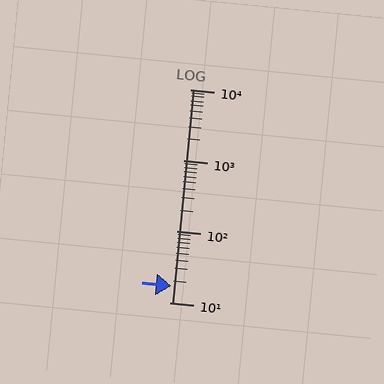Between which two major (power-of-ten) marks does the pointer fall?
The pointer is between 10 and 100.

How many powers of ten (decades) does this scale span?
The scale spans 3 decades, from 10 to 10000.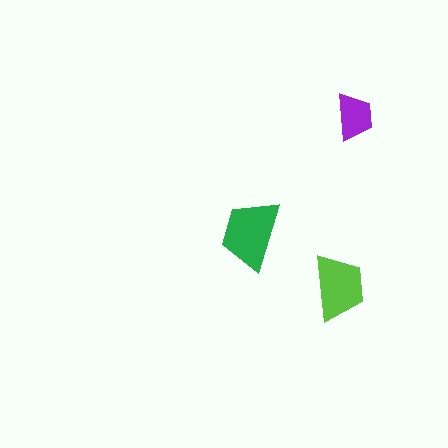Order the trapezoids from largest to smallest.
the green one, the lime one, the purple one.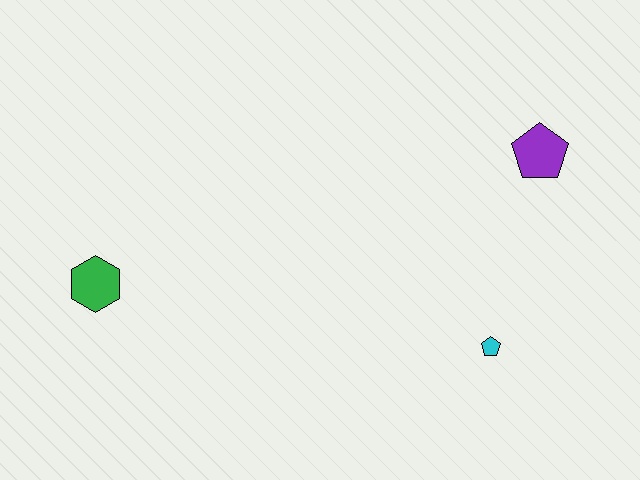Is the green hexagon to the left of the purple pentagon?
Yes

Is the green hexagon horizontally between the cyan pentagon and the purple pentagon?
No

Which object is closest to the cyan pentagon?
The purple pentagon is closest to the cyan pentagon.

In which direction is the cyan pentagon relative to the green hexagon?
The cyan pentagon is to the right of the green hexagon.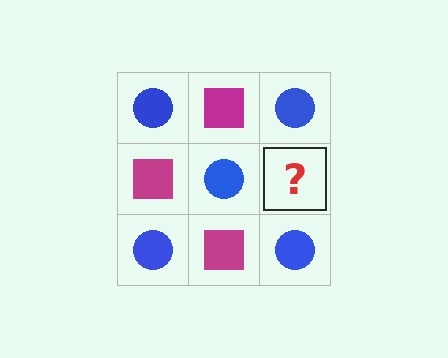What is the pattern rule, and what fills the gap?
The rule is that it alternates blue circle and magenta square in a checkerboard pattern. The gap should be filled with a magenta square.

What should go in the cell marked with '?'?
The missing cell should contain a magenta square.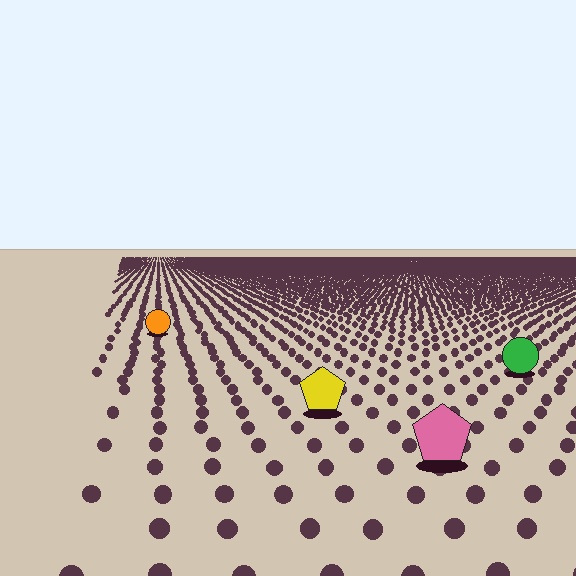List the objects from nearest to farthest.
From nearest to farthest: the pink pentagon, the yellow pentagon, the green circle, the orange circle.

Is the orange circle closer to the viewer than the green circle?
No. The green circle is closer — you can tell from the texture gradient: the ground texture is coarser near it.